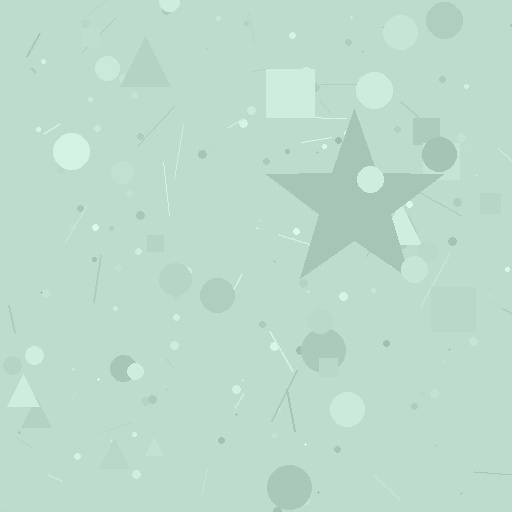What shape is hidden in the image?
A star is hidden in the image.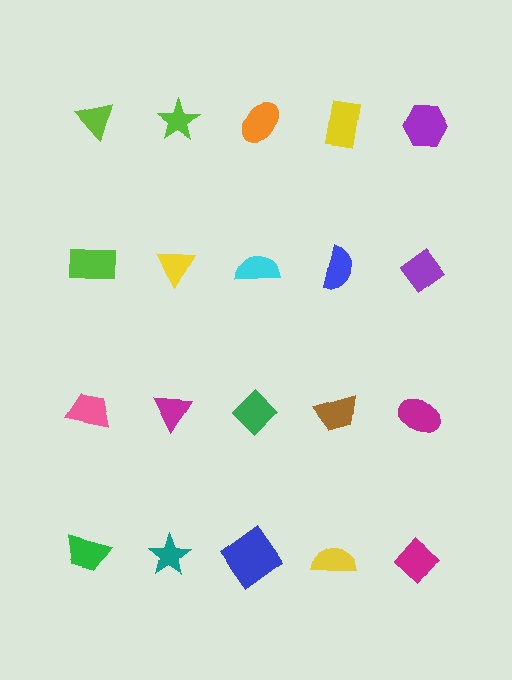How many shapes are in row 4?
5 shapes.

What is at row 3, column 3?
A green diamond.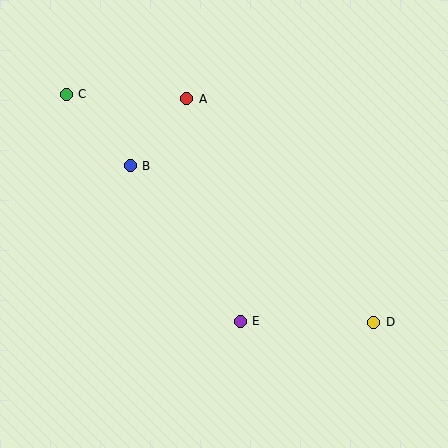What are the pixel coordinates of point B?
Point B is at (130, 166).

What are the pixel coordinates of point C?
Point C is at (66, 94).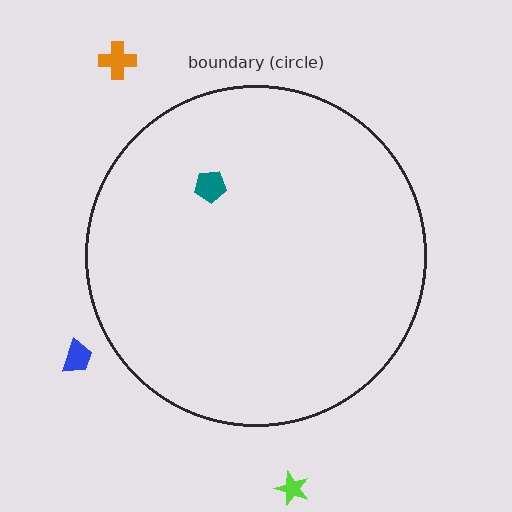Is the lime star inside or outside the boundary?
Outside.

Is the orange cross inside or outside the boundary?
Outside.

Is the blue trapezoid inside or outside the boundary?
Outside.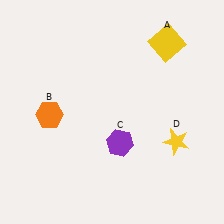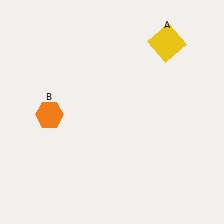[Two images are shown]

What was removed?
The purple hexagon (C), the yellow star (D) were removed in Image 2.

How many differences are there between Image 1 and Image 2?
There are 2 differences between the two images.